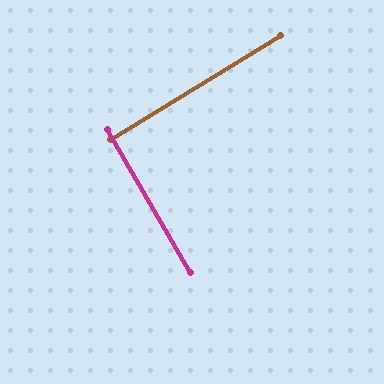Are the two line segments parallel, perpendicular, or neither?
Perpendicular — they meet at approximately 89°.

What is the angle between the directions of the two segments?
Approximately 89 degrees.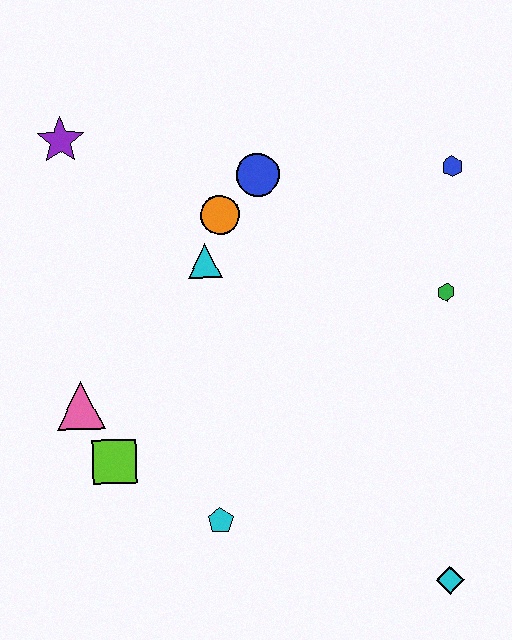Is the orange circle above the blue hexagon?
No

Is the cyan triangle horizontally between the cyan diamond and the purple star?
Yes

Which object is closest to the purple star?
The orange circle is closest to the purple star.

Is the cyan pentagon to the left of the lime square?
No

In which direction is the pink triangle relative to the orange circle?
The pink triangle is below the orange circle.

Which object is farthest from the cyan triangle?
The cyan diamond is farthest from the cyan triangle.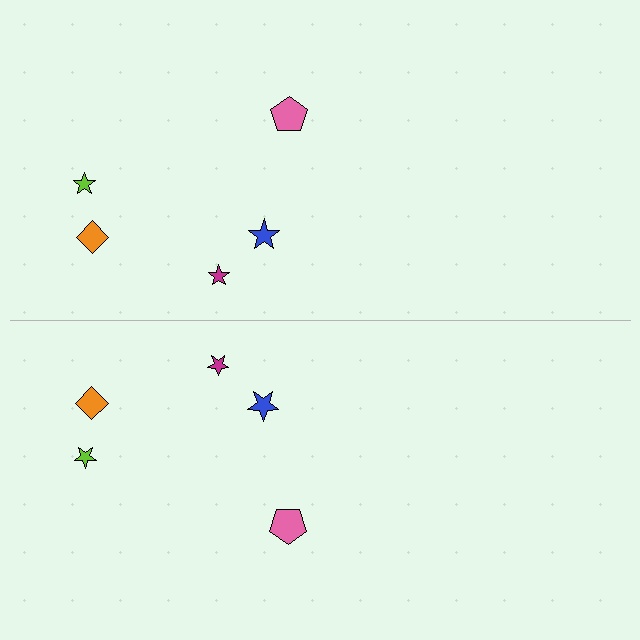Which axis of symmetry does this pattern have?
The pattern has a horizontal axis of symmetry running through the center of the image.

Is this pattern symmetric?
Yes, this pattern has bilateral (reflection) symmetry.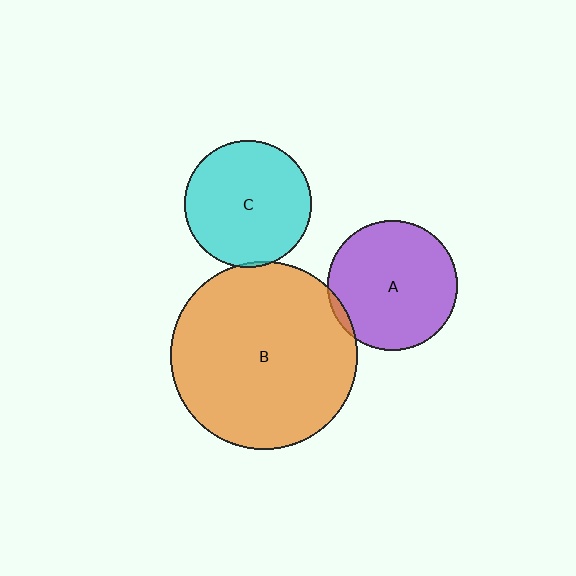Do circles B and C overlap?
Yes.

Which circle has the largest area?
Circle B (orange).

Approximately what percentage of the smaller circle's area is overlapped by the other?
Approximately 5%.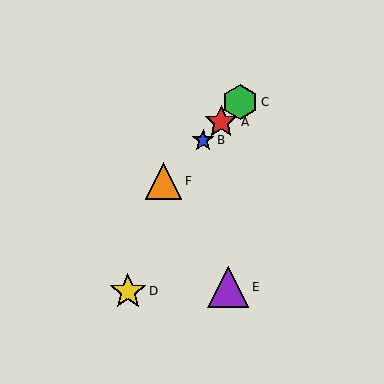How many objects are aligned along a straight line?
4 objects (A, B, C, F) are aligned along a straight line.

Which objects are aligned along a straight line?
Objects A, B, C, F are aligned along a straight line.